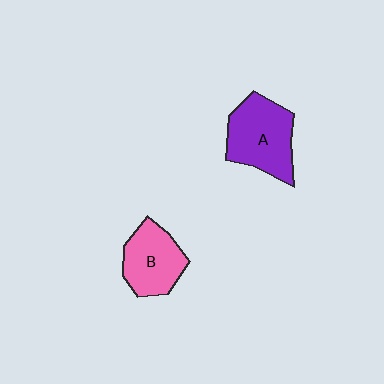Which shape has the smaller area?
Shape B (pink).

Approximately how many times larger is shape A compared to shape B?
Approximately 1.2 times.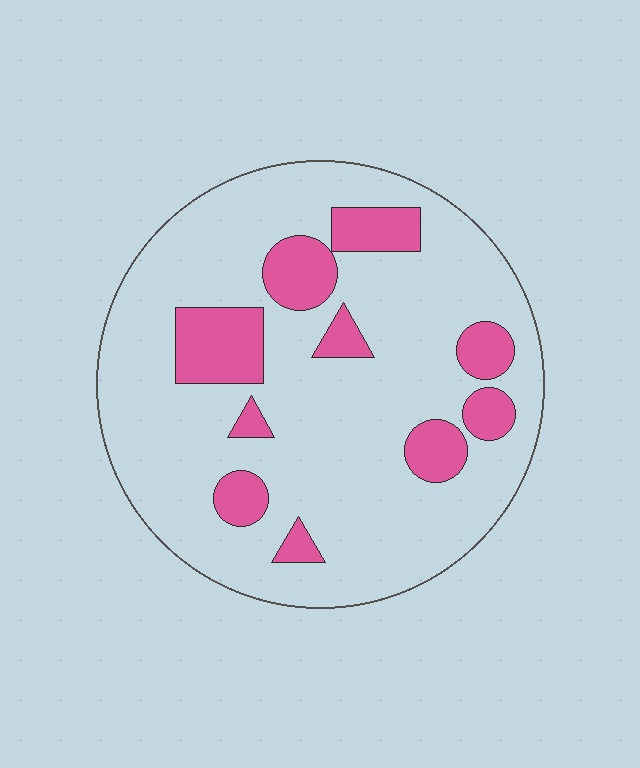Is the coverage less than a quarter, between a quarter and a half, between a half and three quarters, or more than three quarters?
Less than a quarter.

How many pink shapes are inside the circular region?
10.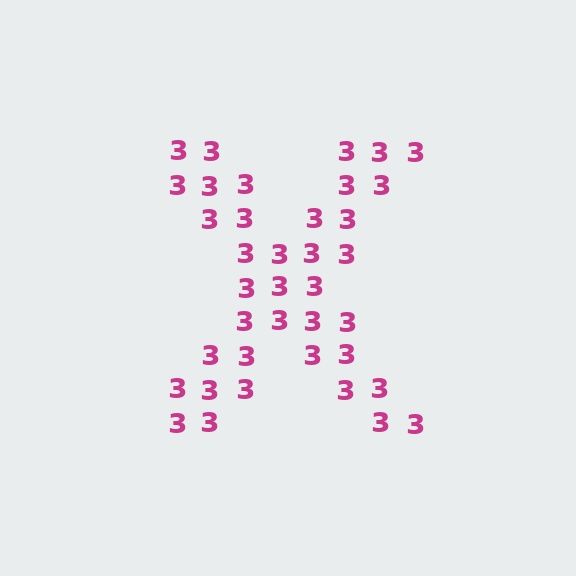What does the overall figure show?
The overall figure shows the letter X.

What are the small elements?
The small elements are digit 3's.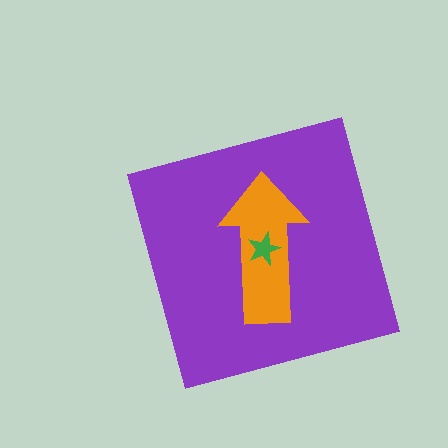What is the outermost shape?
The purple diamond.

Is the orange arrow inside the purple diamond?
Yes.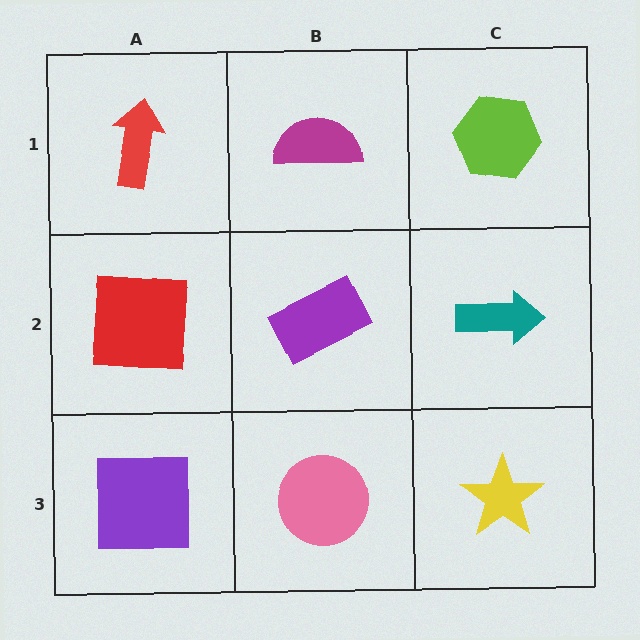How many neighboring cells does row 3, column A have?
2.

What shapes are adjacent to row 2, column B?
A magenta semicircle (row 1, column B), a pink circle (row 3, column B), a red square (row 2, column A), a teal arrow (row 2, column C).